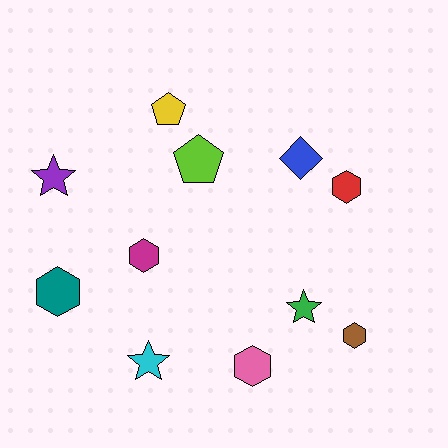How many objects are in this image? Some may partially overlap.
There are 11 objects.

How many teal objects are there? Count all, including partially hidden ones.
There is 1 teal object.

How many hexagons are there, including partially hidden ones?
There are 5 hexagons.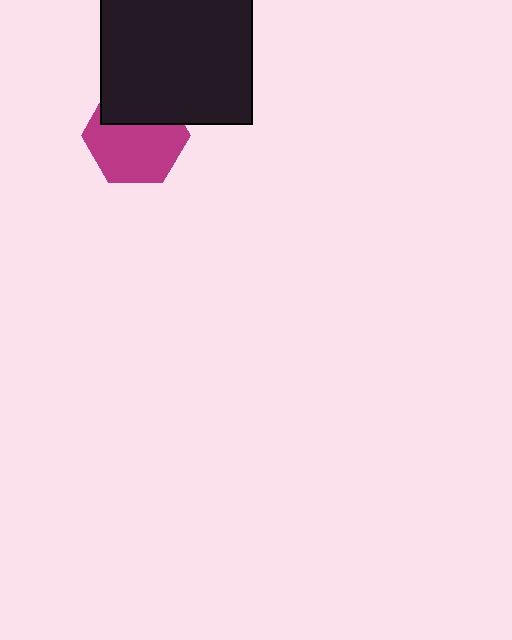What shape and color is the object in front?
The object in front is a black square.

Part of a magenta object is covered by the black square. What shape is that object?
It is a hexagon.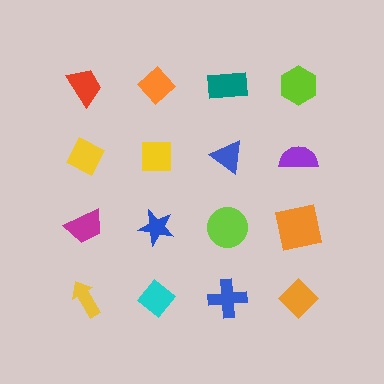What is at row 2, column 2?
A yellow square.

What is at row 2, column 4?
A purple semicircle.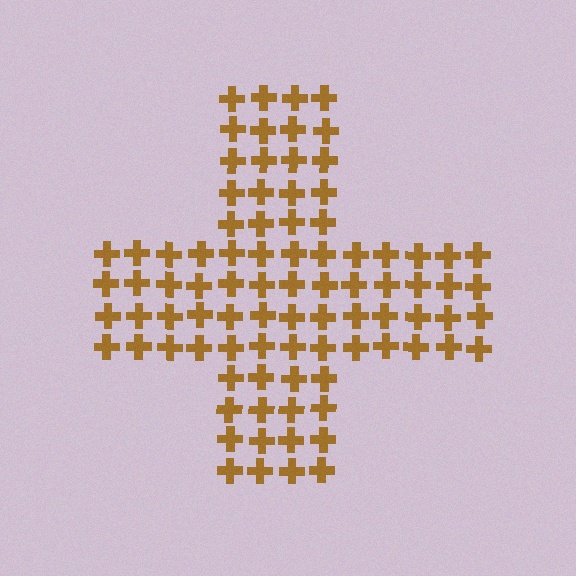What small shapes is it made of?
It is made of small crosses.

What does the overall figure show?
The overall figure shows a cross.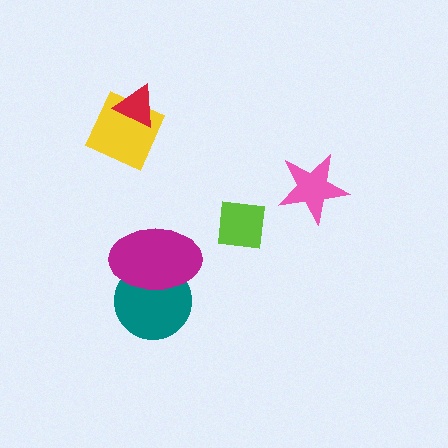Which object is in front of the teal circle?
The magenta ellipse is in front of the teal circle.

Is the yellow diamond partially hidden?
Yes, it is partially covered by another shape.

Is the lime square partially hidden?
No, no other shape covers it.